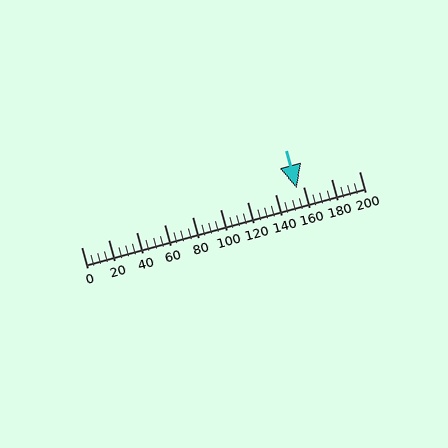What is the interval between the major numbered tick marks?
The major tick marks are spaced 20 units apart.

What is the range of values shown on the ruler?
The ruler shows values from 0 to 200.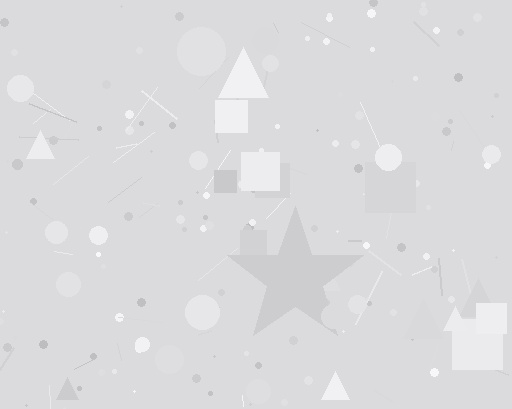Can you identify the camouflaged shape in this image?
The camouflaged shape is a star.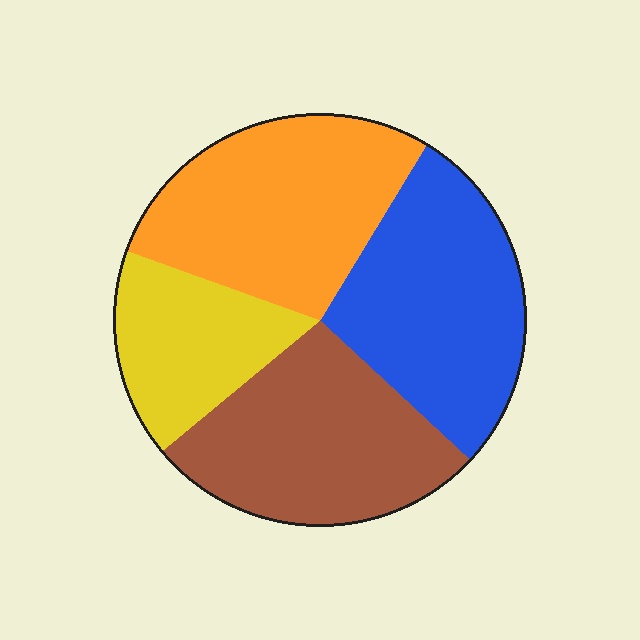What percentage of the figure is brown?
Brown covers around 25% of the figure.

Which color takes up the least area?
Yellow, at roughly 15%.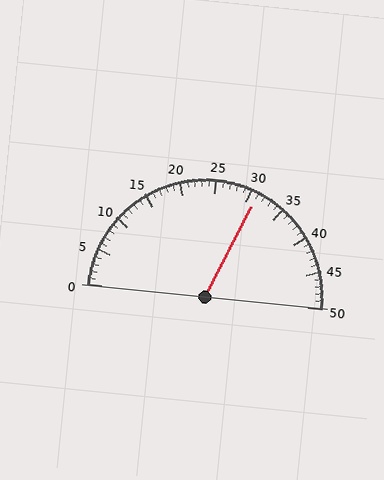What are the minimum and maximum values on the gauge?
The gauge ranges from 0 to 50.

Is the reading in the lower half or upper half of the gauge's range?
The reading is in the upper half of the range (0 to 50).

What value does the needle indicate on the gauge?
The needle indicates approximately 31.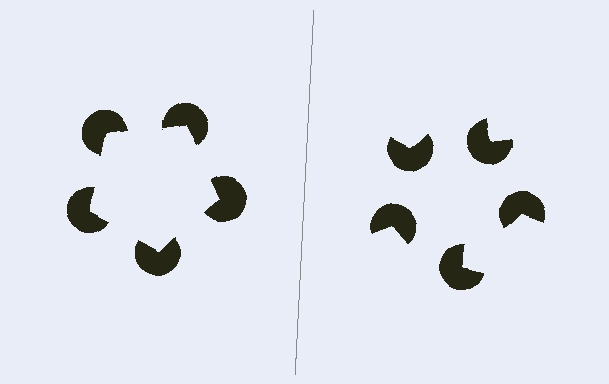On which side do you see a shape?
An illusory pentagon appears on the left side. On the right side the wedge cuts are rotated, so no coherent shape forms.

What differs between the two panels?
The pac-man discs are positioned identically on both sides; only the wedge orientations differ. On the left they align to a pentagon; on the right they are misaligned.